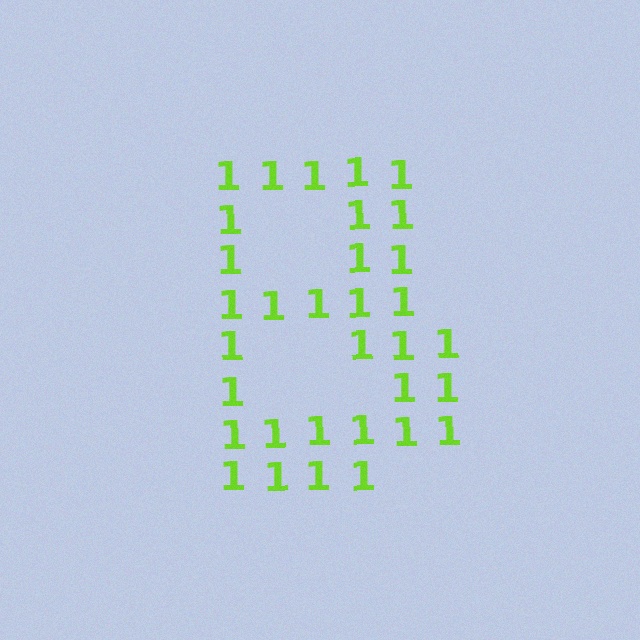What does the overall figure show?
The overall figure shows the letter B.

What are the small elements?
The small elements are digit 1's.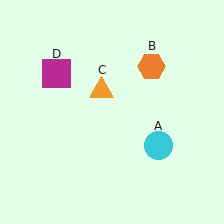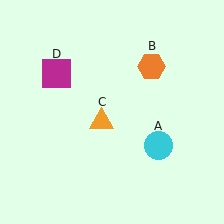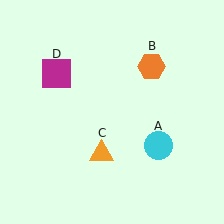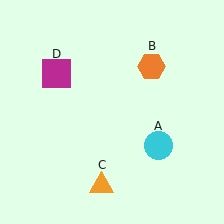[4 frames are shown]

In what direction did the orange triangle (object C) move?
The orange triangle (object C) moved down.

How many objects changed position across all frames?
1 object changed position: orange triangle (object C).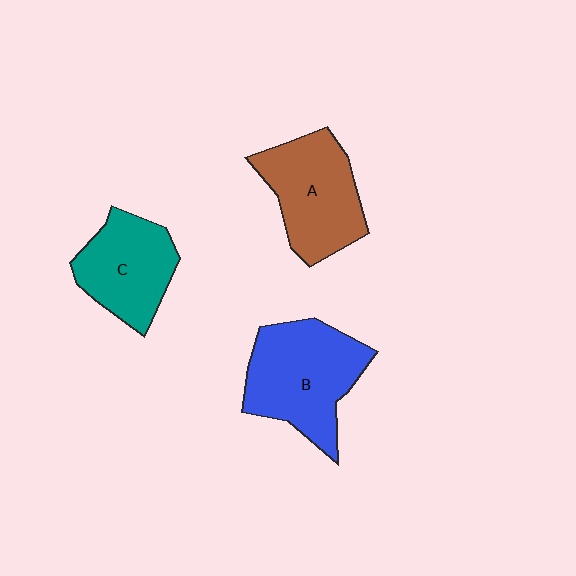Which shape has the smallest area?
Shape C (teal).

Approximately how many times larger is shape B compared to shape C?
Approximately 1.3 times.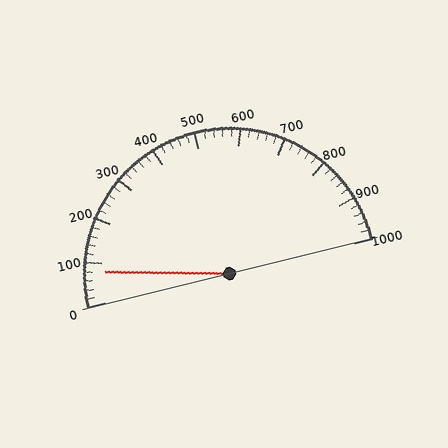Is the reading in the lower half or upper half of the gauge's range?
The reading is in the lower half of the range (0 to 1000).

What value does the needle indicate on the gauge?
The needle indicates approximately 80.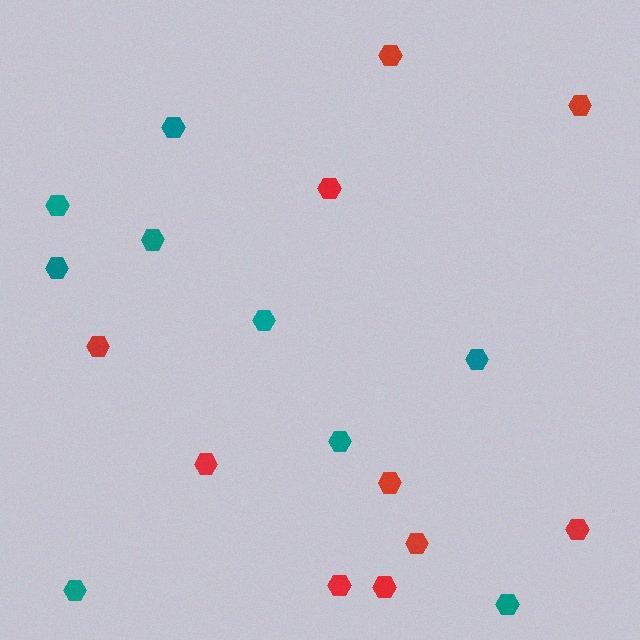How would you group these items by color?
There are 2 groups: one group of red hexagons (10) and one group of teal hexagons (9).